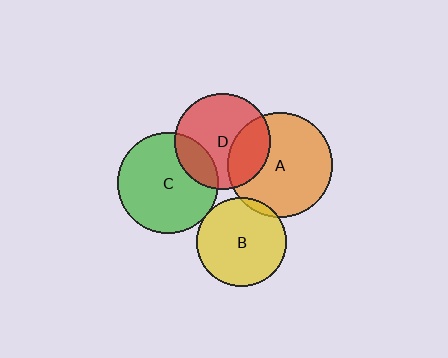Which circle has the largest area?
Circle A (orange).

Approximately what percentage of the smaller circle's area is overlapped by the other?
Approximately 5%.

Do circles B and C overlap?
Yes.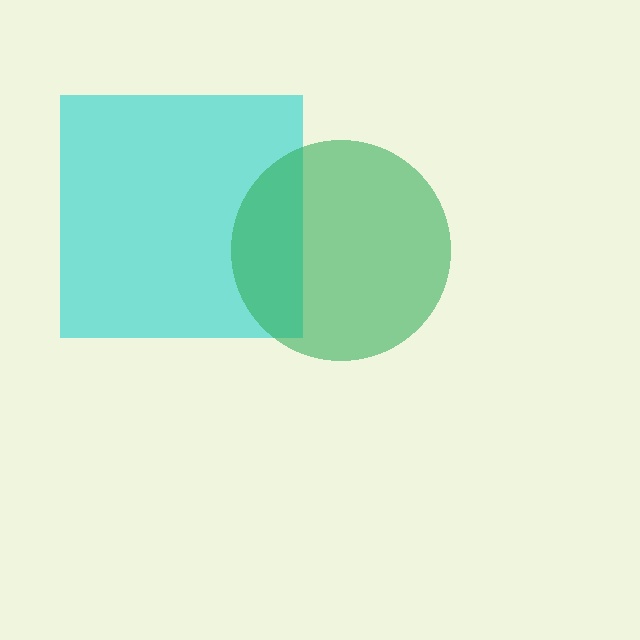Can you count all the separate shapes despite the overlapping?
Yes, there are 2 separate shapes.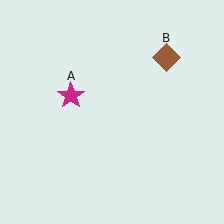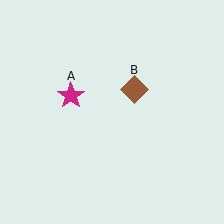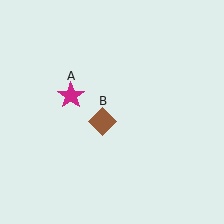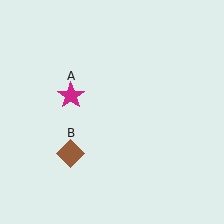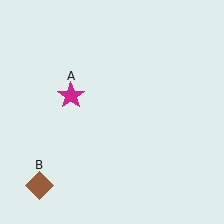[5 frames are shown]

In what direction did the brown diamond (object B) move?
The brown diamond (object B) moved down and to the left.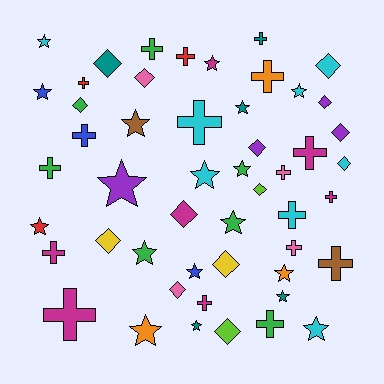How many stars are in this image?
There are 18 stars.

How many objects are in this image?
There are 50 objects.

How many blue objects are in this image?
There are 3 blue objects.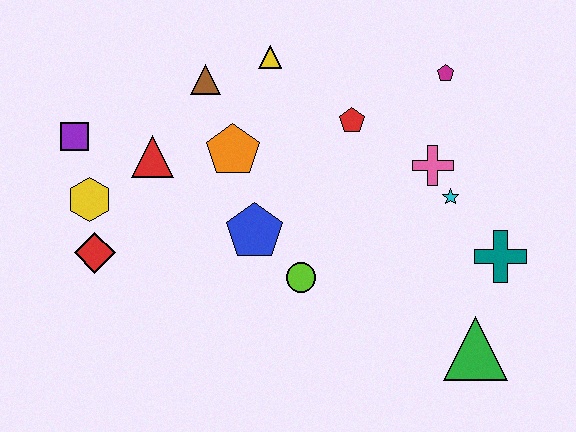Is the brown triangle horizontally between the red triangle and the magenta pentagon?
Yes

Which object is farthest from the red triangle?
The green triangle is farthest from the red triangle.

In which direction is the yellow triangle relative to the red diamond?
The yellow triangle is above the red diamond.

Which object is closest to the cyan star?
The pink cross is closest to the cyan star.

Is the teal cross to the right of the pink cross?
Yes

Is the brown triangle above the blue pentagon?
Yes